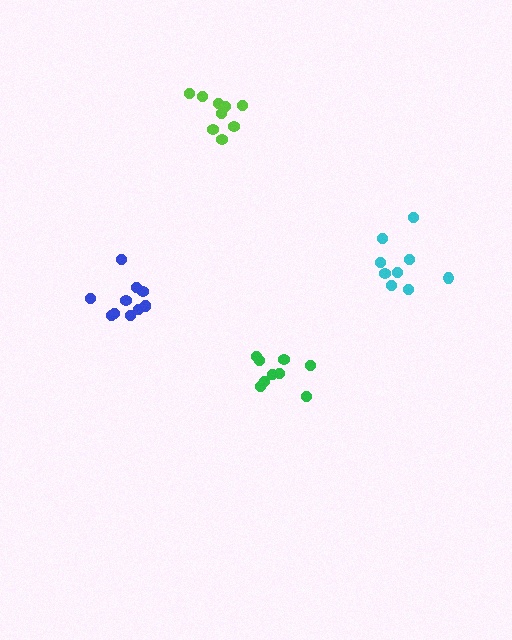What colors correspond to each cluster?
The clusters are colored: lime, green, cyan, blue.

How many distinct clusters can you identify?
There are 4 distinct clusters.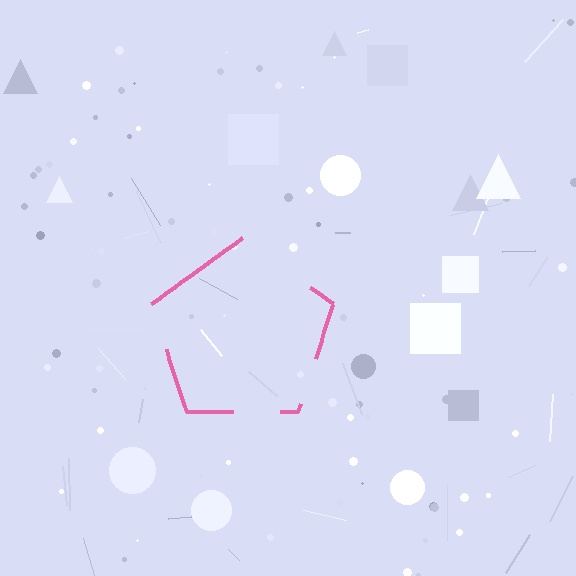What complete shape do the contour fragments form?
The contour fragments form a pentagon.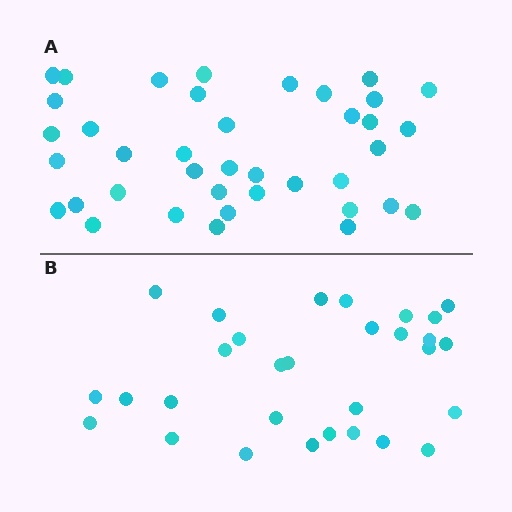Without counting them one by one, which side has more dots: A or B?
Region A (the top region) has more dots.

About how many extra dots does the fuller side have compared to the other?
Region A has roughly 8 or so more dots than region B.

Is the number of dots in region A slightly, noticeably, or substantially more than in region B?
Region A has noticeably more, but not dramatically so. The ratio is roughly 1.3 to 1.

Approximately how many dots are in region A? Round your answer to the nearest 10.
About 40 dots. (The exact count is 39, which rounds to 40.)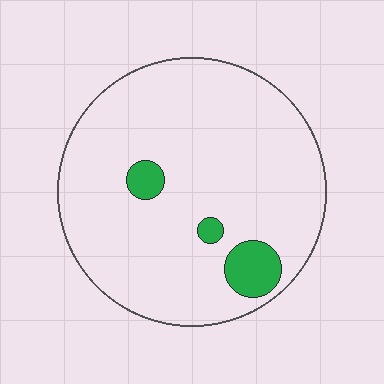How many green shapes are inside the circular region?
3.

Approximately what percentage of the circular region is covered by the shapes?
Approximately 10%.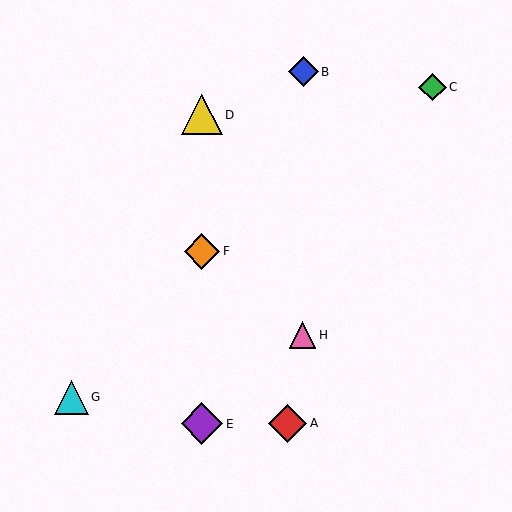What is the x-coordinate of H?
Object H is at x≈302.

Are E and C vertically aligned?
No, E is at x≈202 and C is at x≈433.